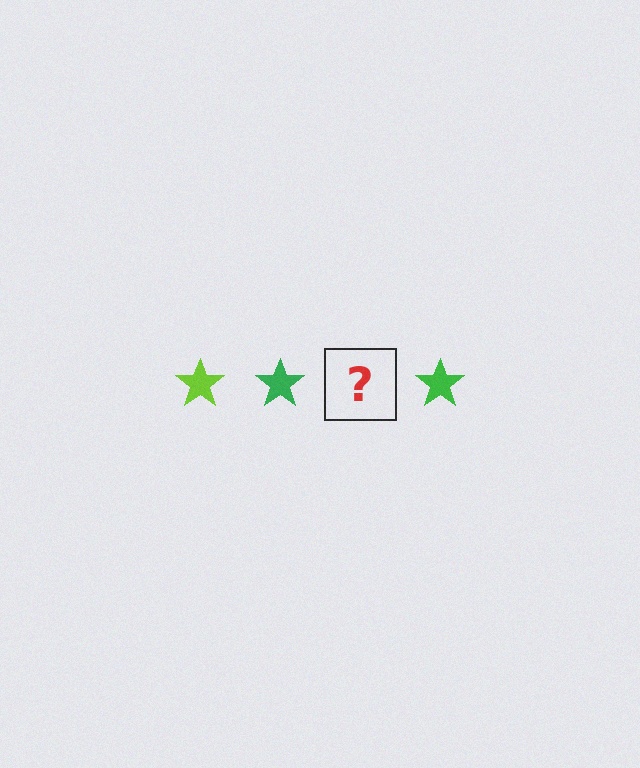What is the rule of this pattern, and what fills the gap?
The rule is that the pattern cycles through lime, green stars. The gap should be filled with a lime star.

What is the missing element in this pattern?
The missing element is a lime star.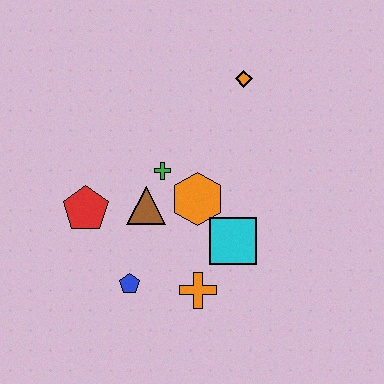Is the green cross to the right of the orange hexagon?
No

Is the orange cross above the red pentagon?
No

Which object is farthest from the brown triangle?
The orange diamond is farthest from the brown triangle.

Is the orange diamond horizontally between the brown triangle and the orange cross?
No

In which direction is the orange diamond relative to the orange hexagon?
The orange diamond is above the orange hexagon.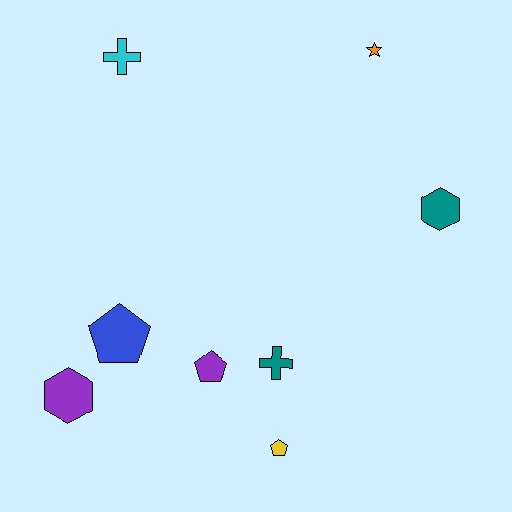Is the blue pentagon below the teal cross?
No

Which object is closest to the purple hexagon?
The blue pentagon is closest to the purple hexagon.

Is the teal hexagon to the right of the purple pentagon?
Yes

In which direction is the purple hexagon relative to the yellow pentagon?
The purple hexagon is to the left of the yellow pentagon.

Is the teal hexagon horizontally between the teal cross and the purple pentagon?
No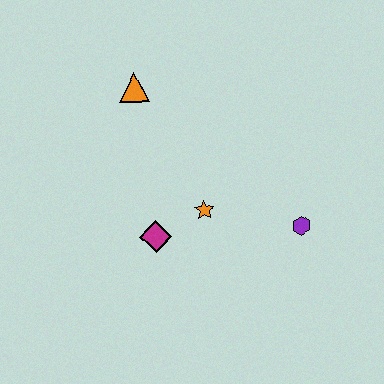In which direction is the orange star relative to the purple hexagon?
The orange star is to the left of the purple hexagon.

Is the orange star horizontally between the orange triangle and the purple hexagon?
Yes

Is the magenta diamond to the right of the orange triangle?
Yes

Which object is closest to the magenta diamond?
The orange star is closest to the magenta diamond.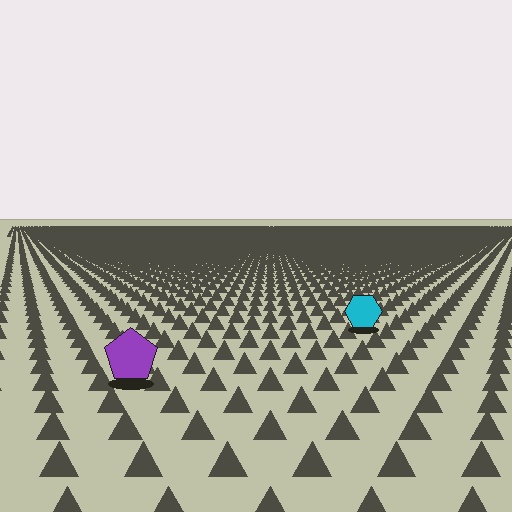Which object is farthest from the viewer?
The cyan hexagon is farthest from the viewer. It appears smaller and the ground texture around it is denser.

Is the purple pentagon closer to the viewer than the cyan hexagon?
Yes. The purple pentagon is closer — you can tell from the texture gradient: the ground texture is coarser near it.